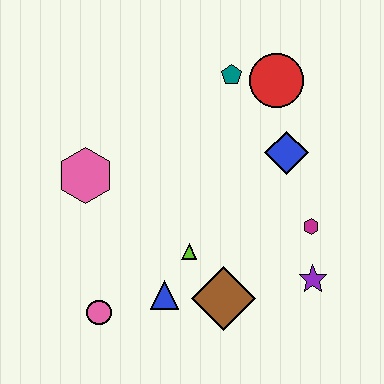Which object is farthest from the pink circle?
The red circle is farthest from the pink circle.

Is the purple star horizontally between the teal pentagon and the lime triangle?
No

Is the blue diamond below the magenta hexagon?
No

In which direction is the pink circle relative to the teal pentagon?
The pink circle is below the teal pentagon.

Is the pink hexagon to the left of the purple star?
Yes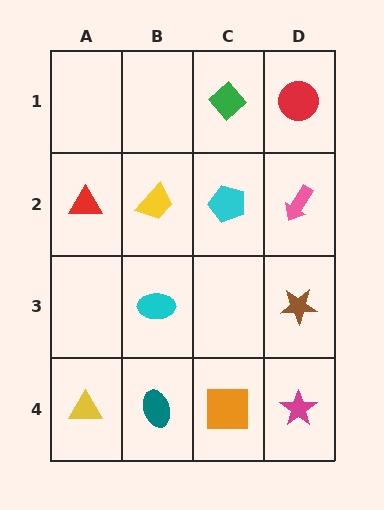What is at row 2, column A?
A red triangle.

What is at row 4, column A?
A yellow triangle.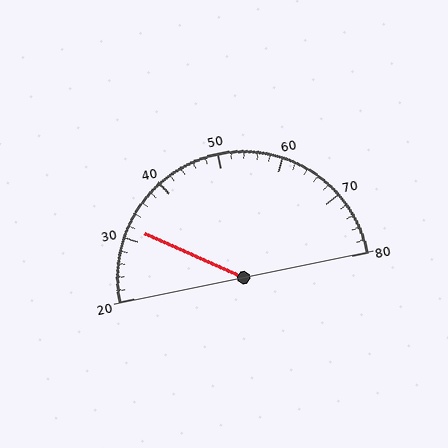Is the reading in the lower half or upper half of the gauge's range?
The reading is in the lower half of the range (20 to 80).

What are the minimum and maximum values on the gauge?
The gauge ranges from 20 to 80.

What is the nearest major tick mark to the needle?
The nearest major tick mark is 30.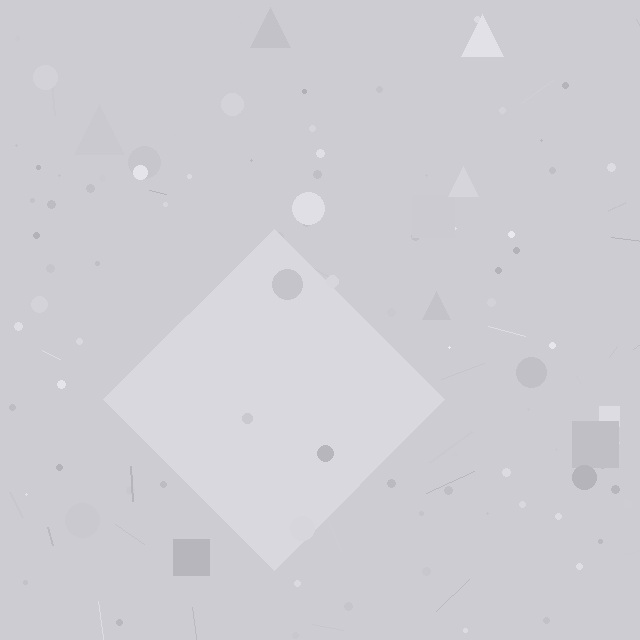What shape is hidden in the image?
A diamond is hidden in the image.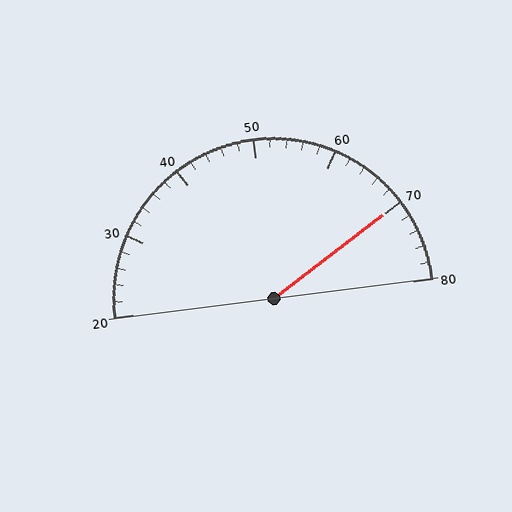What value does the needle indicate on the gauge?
The needle indicates approximately 70.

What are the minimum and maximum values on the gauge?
The gauge ranges from 20 to 80.